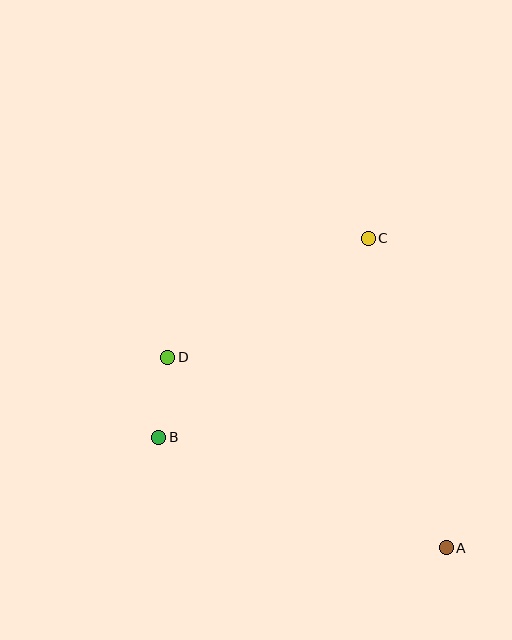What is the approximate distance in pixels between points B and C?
The distance between B and C is approximately 289 pixels.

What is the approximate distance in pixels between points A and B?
The distance between A and B is approximately 308 pixels.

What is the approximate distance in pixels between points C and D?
The distance between C and D is approximately 233 pixels.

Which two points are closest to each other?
Points B and D are closest to each other.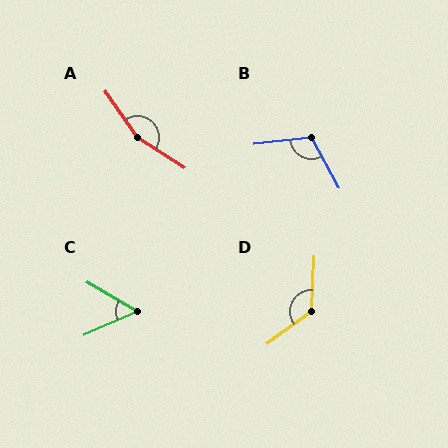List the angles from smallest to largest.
C (54°), B (111°), D (130°), A (157°).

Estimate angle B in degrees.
Approximately 111 degrees.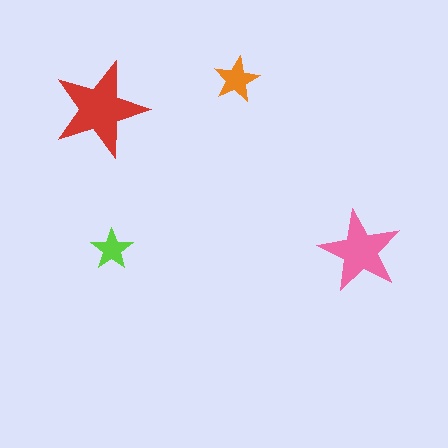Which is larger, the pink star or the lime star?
The pink one.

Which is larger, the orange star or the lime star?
The orange one.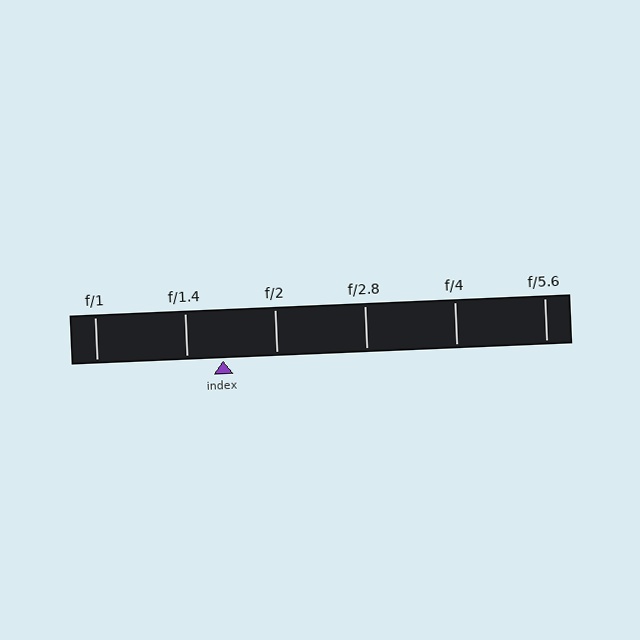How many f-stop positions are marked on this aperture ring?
There are 6 f-stop positions marked.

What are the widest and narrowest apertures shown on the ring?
The widest aperture shown is f/1 and the narrowest is f/5.6.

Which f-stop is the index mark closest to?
The index mark is closest to f/1.4.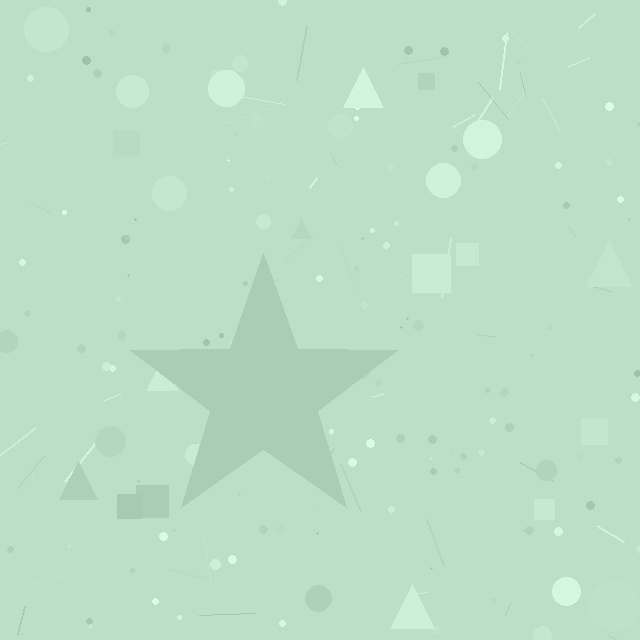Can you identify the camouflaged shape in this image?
The camouflaged shape is a star.